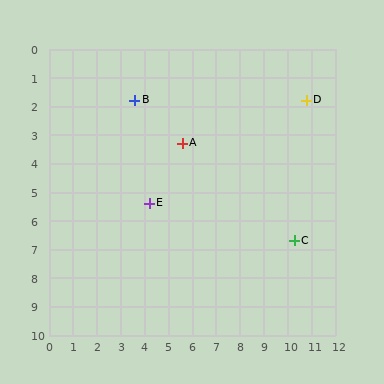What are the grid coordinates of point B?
Point B is at approximately (3.6, 1.8).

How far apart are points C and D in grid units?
Points C and D are about 4.9 grid units apart.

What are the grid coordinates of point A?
Point A is at approximately (5.6, 3.3).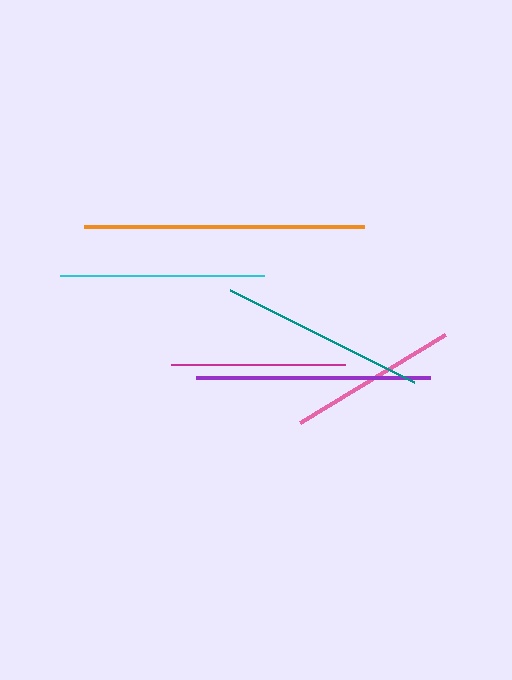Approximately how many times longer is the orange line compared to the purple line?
The orange line is approximately 1.2 times the length of the purple line.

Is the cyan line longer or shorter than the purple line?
The purple line is longer than the cyan line.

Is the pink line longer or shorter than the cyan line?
The cyan line is longer than the pink line.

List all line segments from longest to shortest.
From longest to shortest: orange, purple, teal, cyan, magenta, pink.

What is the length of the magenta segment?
The magenta segment is approximately 174 pixels long.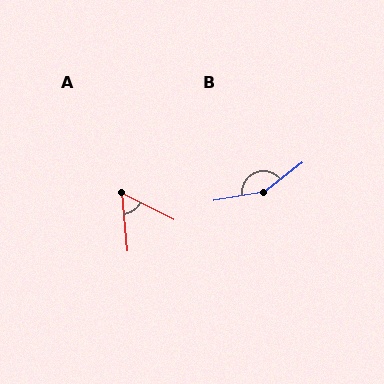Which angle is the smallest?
A, at approximately 58 degrees.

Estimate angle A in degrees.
Approximately 58 degrees.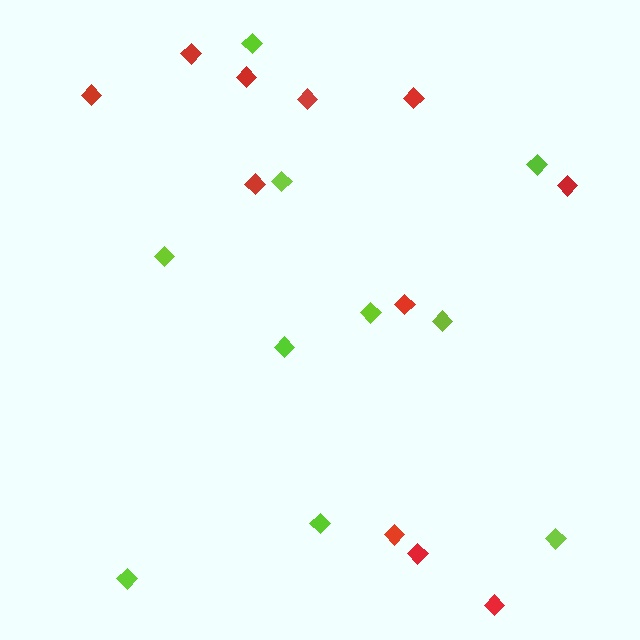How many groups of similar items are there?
There are 2 groups: one group of lime diamonds (10) and one group of red diamonds (11).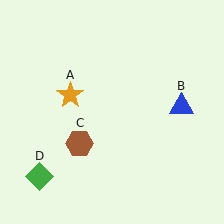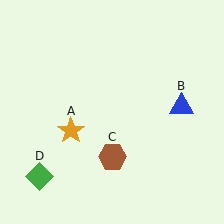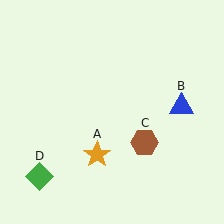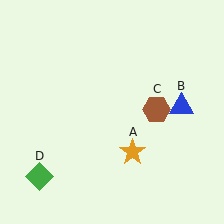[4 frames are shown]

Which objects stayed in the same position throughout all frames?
Blue triangle (object B) and green diamond (object D) remained stationary.